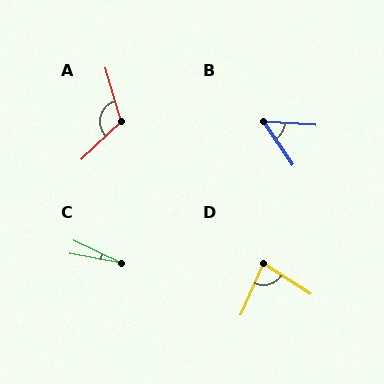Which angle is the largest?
A, at approximately 118 degrees.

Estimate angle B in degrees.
Approximately 52 degrees.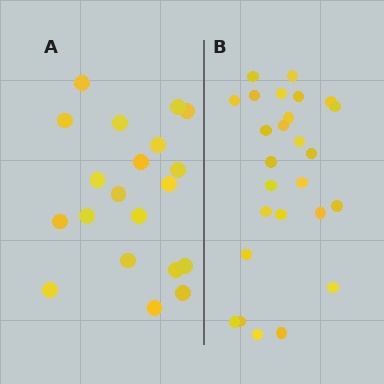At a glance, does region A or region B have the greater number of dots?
Region B (the right region) has more dots.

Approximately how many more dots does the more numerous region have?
Region B has about 6 more dots than region A.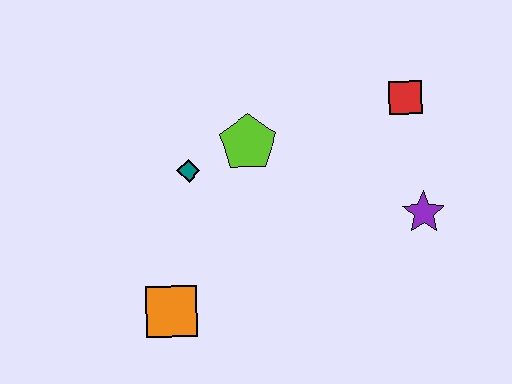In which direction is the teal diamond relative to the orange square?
The teal diamond is above the orange square.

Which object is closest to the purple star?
The red square is closest to the purple star.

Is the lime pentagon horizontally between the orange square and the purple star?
Yes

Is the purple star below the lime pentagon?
Yes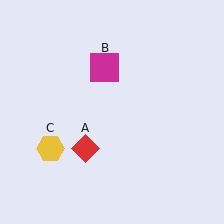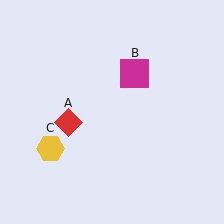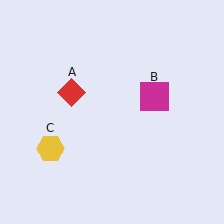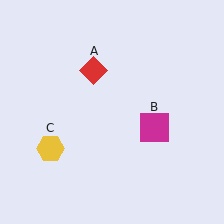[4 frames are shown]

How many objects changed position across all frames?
2 objects changed position: red diamond (object A), magenta square (object B).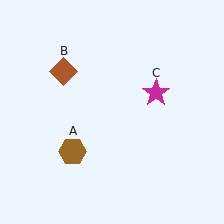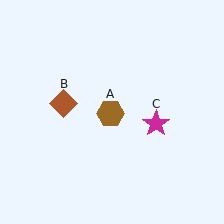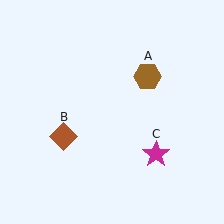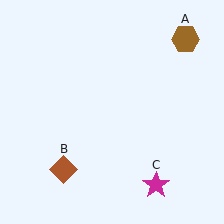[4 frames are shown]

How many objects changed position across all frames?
3 objects changed position: brown hexagon (object A), brown diamond (object B), magenta star (object C).